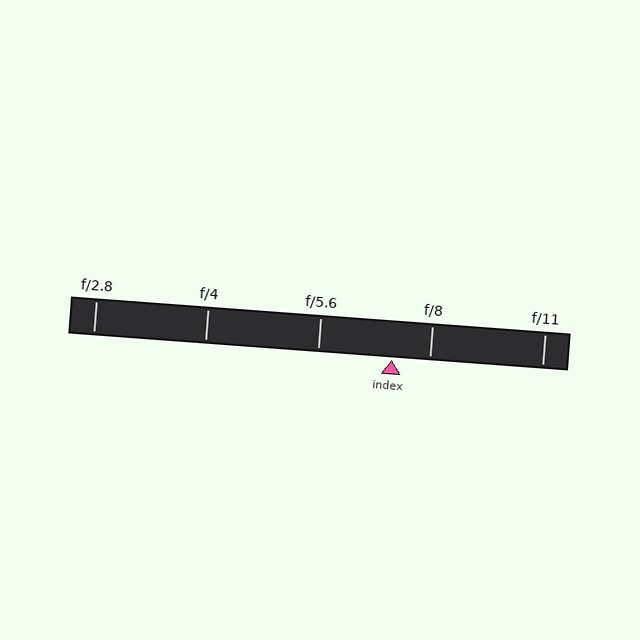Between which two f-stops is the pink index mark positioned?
The index mark is between f/5.6 and f/8.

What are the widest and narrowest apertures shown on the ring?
The widest aperture shown is f/2.8 and the narrowest is f/11.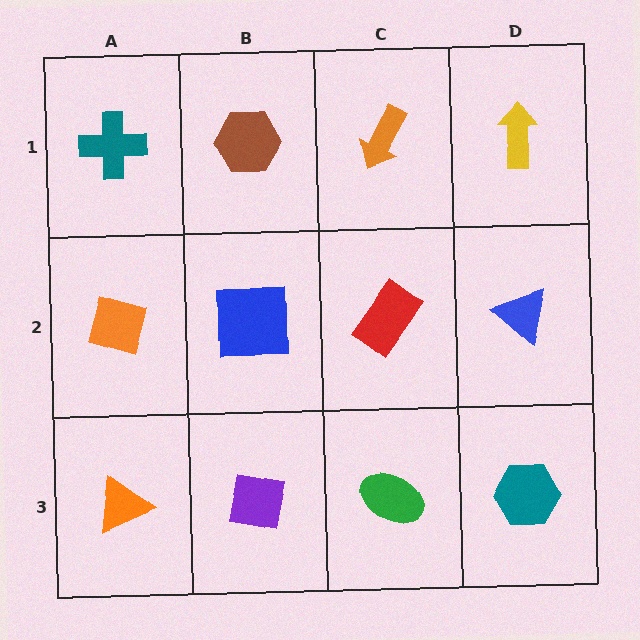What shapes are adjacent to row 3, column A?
An orange diamond (row 2, column A), a purple square (row 3, column B).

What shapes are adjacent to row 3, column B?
A blue square (row 2, column B), an orange triangle (row 3, column A), a green ellipse (row 3, column C).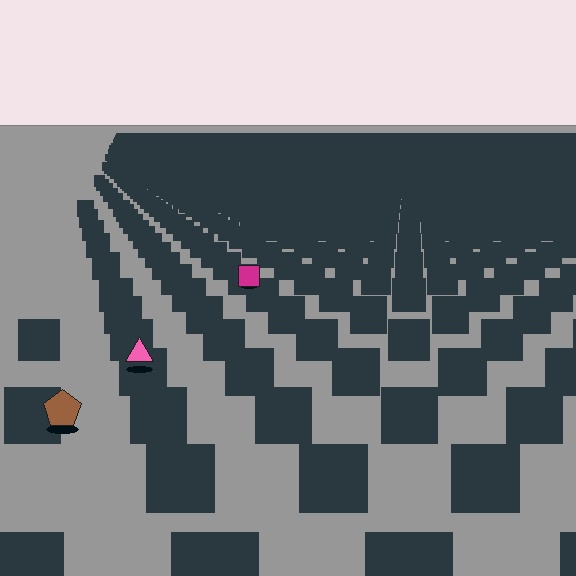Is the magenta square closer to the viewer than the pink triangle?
No. The pink triangle is closer — you can tell from the texture gradient: the ground texture is coarser near it.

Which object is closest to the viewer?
The brown pentagon is closest. The texture marks near it are larger and more spread out.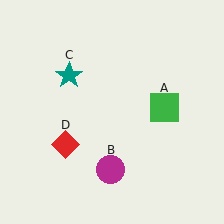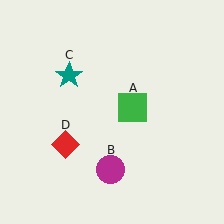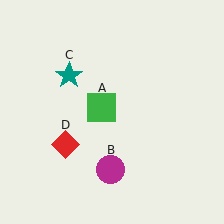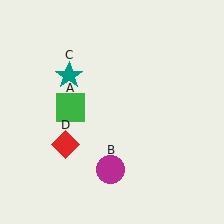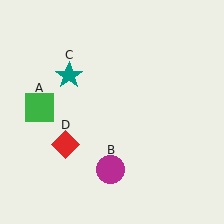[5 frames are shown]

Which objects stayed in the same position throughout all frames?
Magenta circle (object B) and teal star (object C) and red diamond (object D) remained stationary.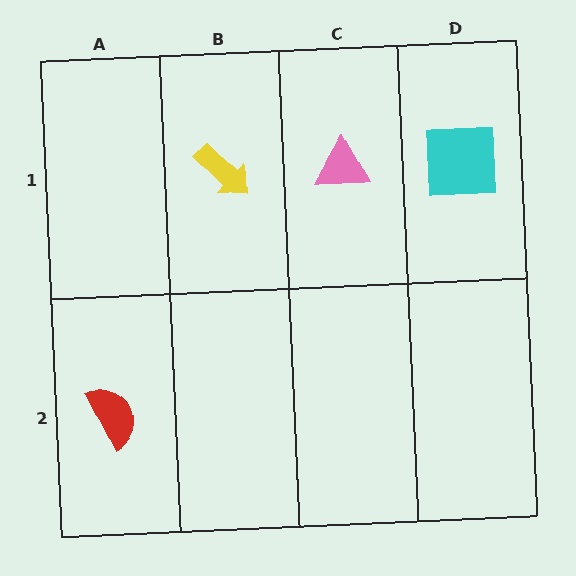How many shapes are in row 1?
3 shapes.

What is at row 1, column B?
A yellow arrow.